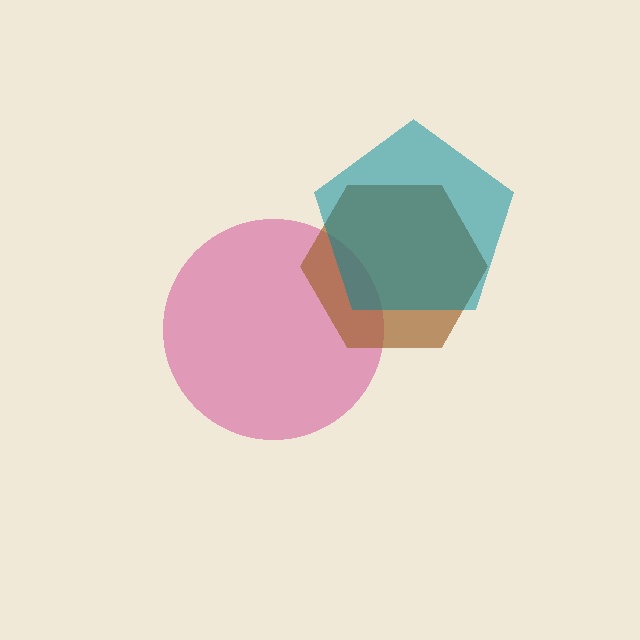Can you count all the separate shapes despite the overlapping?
Yes, there are 3 separate shapes.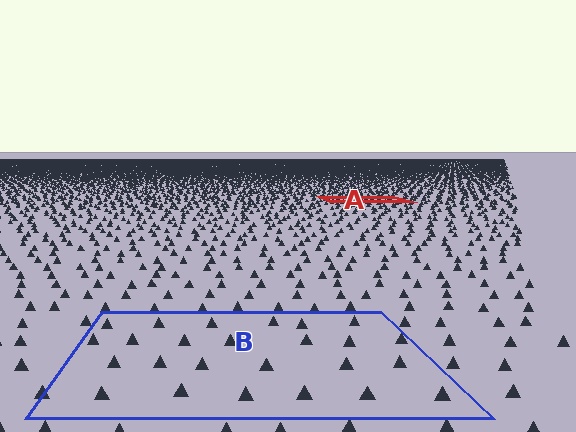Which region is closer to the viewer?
Region B is closer. The texture elements there are larger and more spread out.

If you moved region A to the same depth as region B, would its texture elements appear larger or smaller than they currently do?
They would appear larger. At a closer depth, the same texture elements are projected at a bigger on-screen size.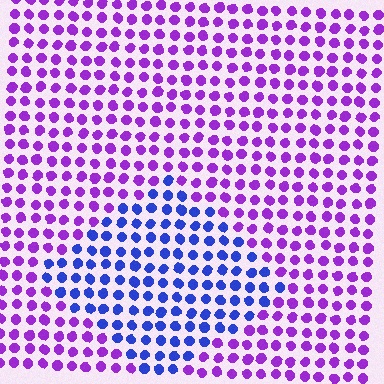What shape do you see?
I see a diamond.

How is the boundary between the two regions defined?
The boundary is defined purely by a slight shift in hue (about 50 degrees). Spacing, size, and orientation are identical on both sides.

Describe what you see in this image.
The image is filled with small purple elements in a uniform arrangement. A diamond-shaped region is visible where the elements are tinted to a slightly different hue, forming a subtle color boundary.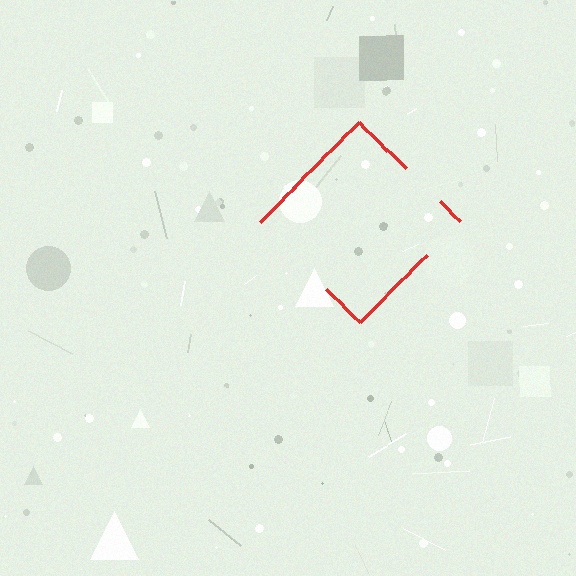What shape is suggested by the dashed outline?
The dashed outline suggests a diamond.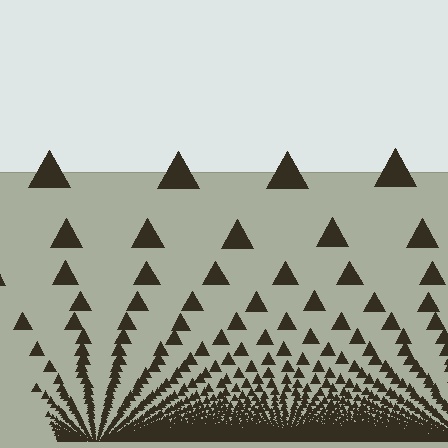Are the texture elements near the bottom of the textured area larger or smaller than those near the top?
Smaller. The gradient is inverted — elements near the bottom are smaller and denser.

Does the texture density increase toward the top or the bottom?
Density increases toward the bottom.